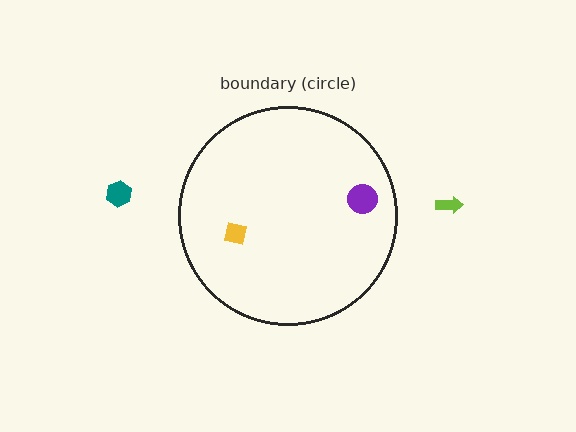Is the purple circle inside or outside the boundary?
Inside.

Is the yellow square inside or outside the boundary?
Inside.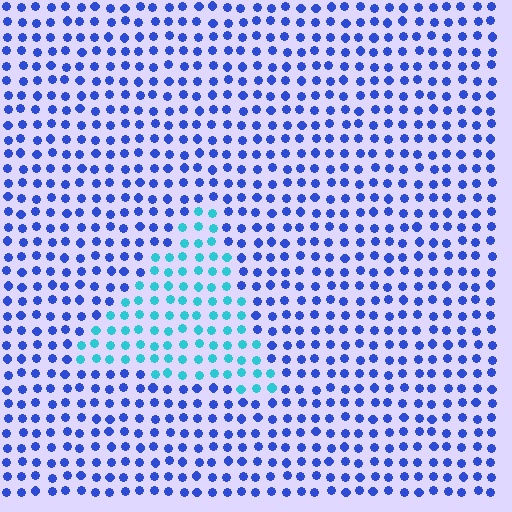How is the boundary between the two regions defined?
The boundary is defined purely by a slight shift in hue (about 45 degrees). Spacing, size, and orientation are identical on both sides.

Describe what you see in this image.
The image is filled with small blue elements in a uniform arrangement. A triangle-shaped region is visible where the elements are tinted to a slightly different hue, forming a subtle color boundary.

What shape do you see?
I see a triangle.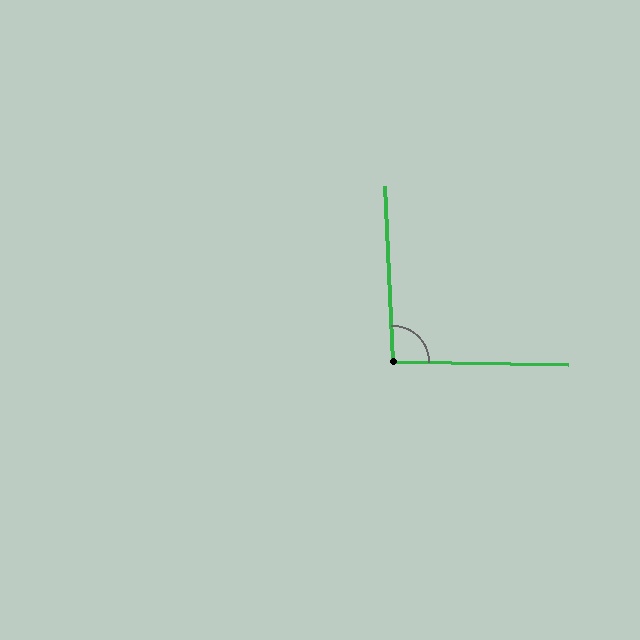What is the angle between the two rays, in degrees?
Approximately 93 degrees.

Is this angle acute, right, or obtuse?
It is approximately a right angle.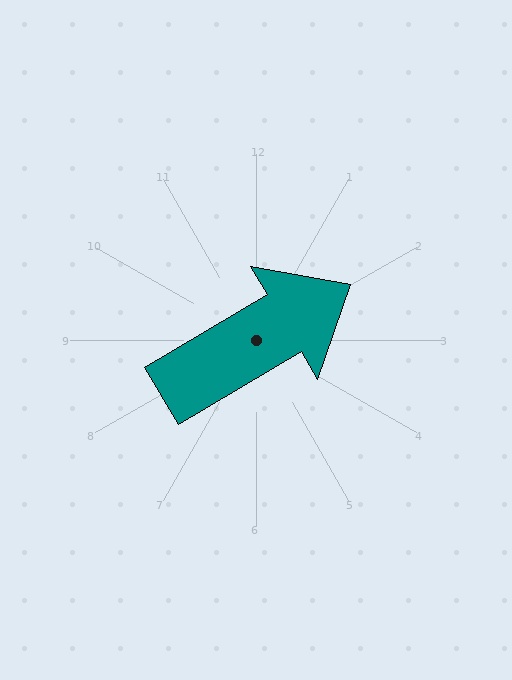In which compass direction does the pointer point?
Northeast.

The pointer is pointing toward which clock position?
Roughly 2 o'clock.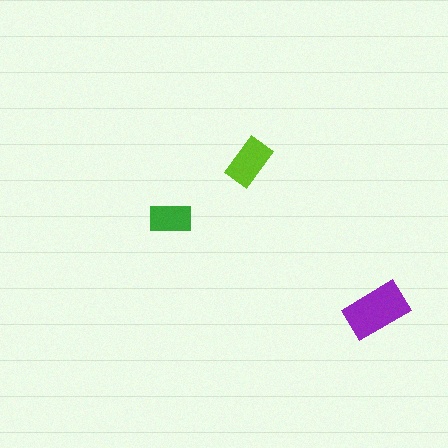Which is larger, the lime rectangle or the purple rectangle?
The purple one.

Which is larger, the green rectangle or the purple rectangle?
The purple one.